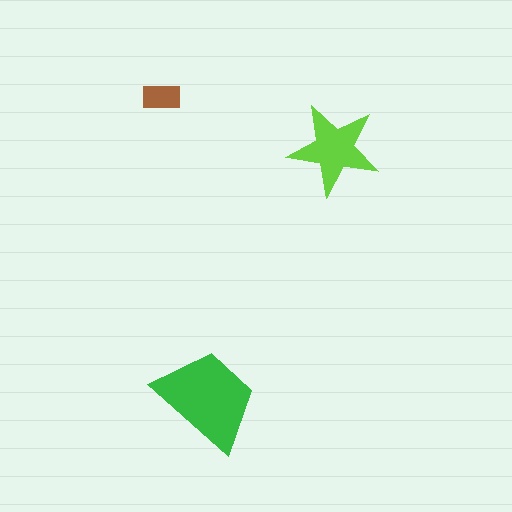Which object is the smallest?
The brown rectangle.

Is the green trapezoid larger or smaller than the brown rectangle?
Larger.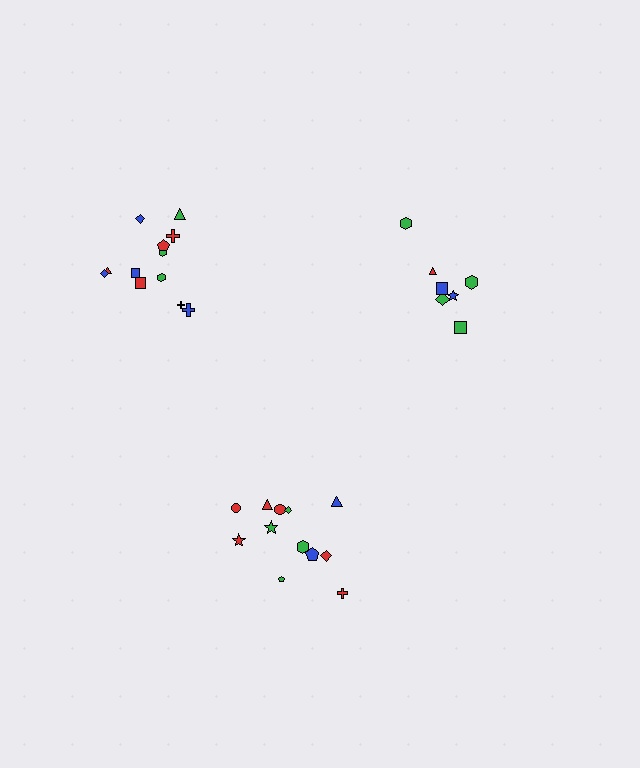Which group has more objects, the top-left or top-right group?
The top-left group.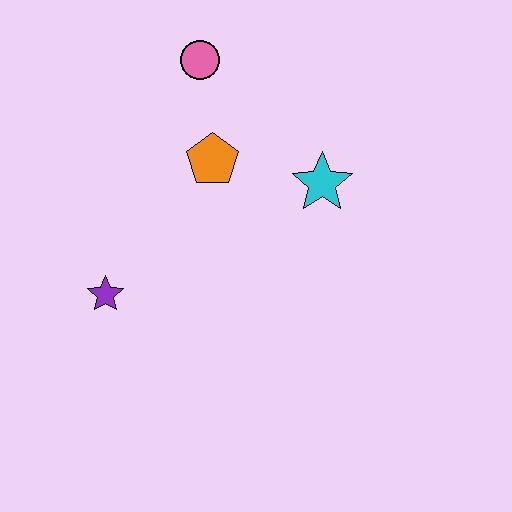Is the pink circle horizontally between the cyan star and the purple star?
Yes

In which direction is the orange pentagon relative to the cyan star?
The orange pentagon is to the left of the cyan star.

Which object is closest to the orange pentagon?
The pink circle is closest to the orange pentagon.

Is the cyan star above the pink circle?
No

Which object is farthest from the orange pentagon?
The purple star is farthest from the orange pentagon.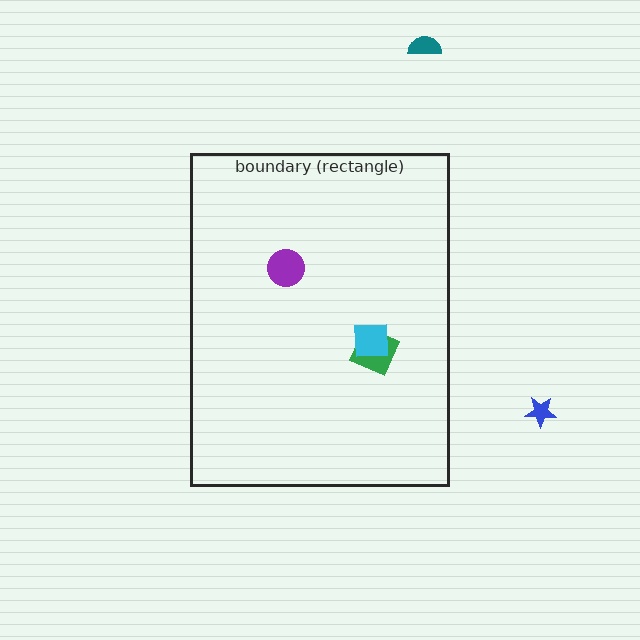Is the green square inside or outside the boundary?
Inside.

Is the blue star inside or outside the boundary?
Outside.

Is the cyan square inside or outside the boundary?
Inside.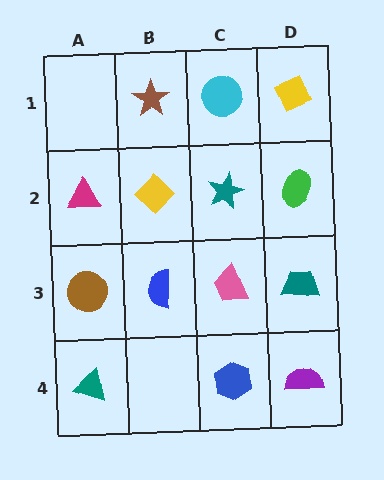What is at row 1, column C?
A cyan circle.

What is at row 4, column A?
A teal triangle.